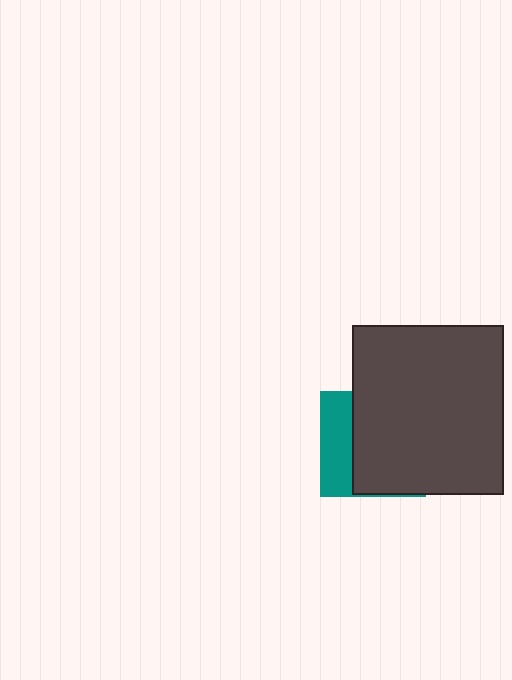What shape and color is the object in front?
The object in front is a dark gray rectangle.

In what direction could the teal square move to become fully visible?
The teal square could move left. That would shift it out from behind the dark gray rectangle entirely.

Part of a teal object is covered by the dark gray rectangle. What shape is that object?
It is a square.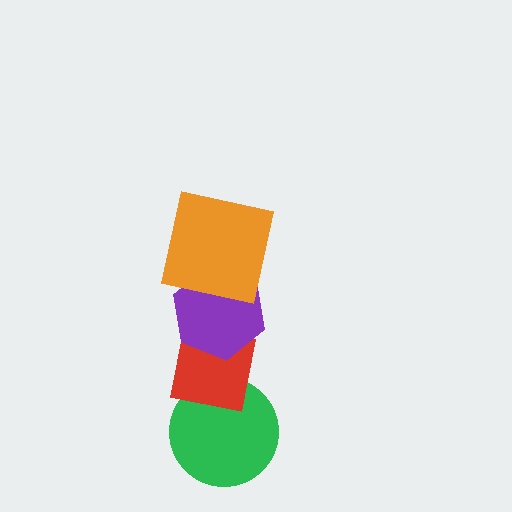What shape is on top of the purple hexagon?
The orange square is on top of the purple hexagon.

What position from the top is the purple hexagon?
The purple hexagon is 2nd from the top.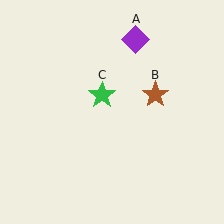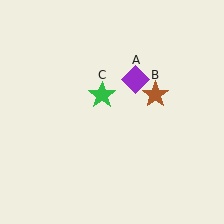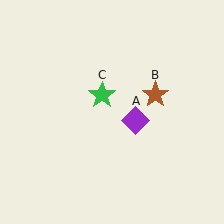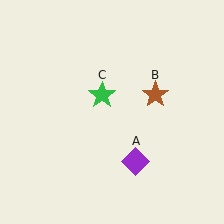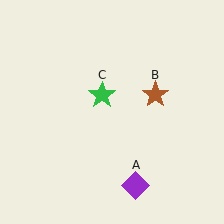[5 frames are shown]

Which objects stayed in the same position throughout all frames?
Brown star (object B) and green star (object C) remained stationary.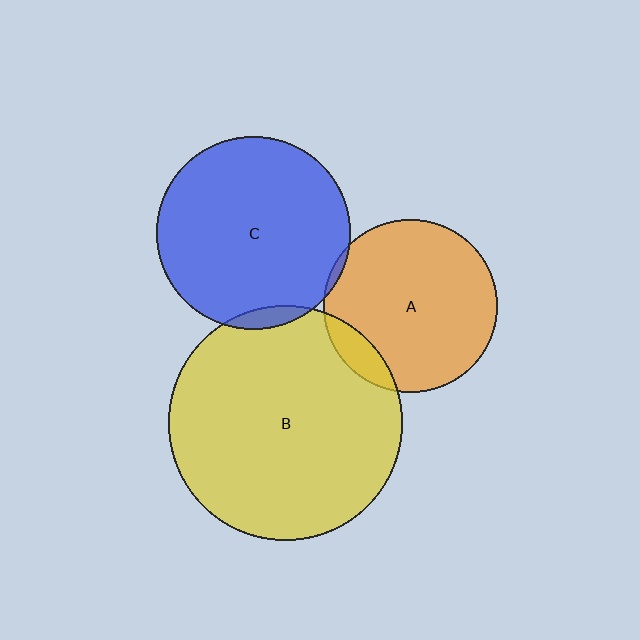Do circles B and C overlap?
Yes.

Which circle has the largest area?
Circle B (yellow).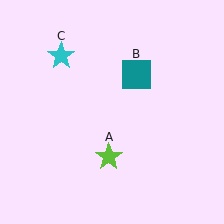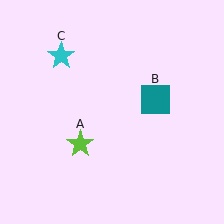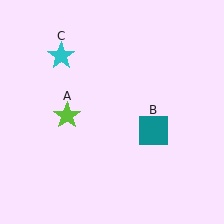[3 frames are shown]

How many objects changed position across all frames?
2 objects changed position: lime star (object A), teal square (object B).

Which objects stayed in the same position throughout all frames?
Cyan star (object C) remained stationary.